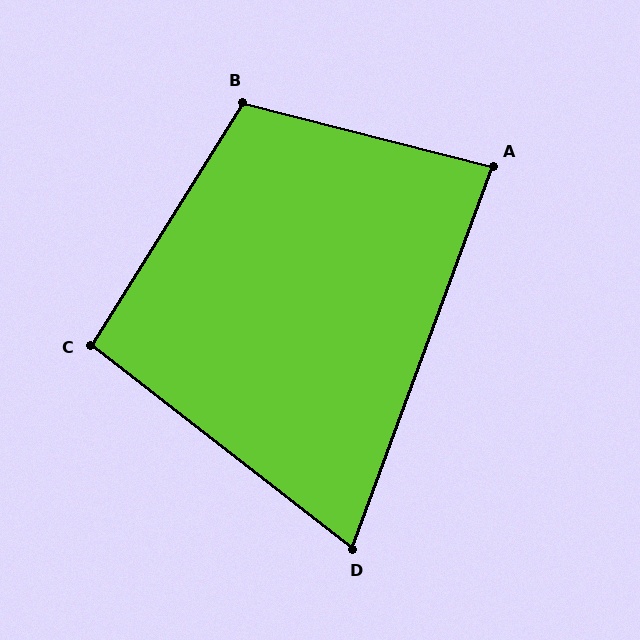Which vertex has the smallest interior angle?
D, at approximately 72 degrees.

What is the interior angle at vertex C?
Approximately 96 degrees (obtuse).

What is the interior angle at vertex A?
Approximately 84 degrees (acute).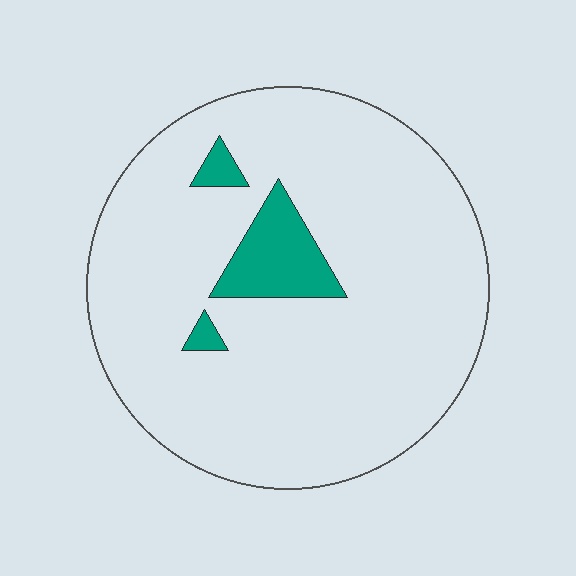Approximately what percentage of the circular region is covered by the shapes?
Approximately 10%.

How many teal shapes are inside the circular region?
3.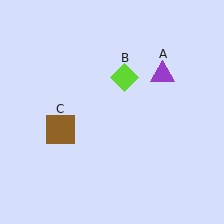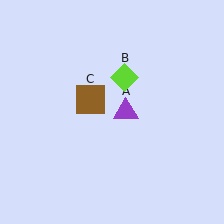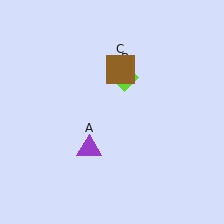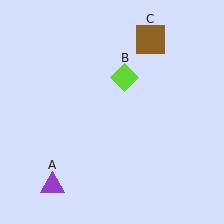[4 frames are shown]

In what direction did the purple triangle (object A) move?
The purple triangle (object A) moved down and to the left.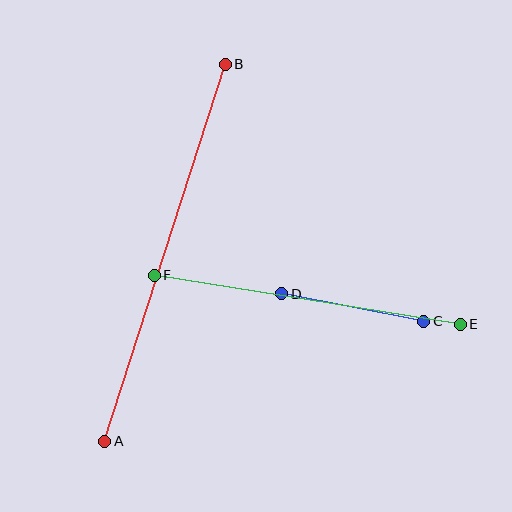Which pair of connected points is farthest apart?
Points A and B are farthest apart.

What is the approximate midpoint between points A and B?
The midpoint is at approximately (165, 253) pixels.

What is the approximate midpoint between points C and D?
The midpoint is at approximately (353, 308) pixels.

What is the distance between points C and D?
The distance is approximately 144 pixels.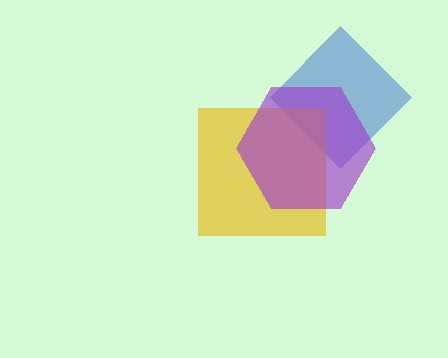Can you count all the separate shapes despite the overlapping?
Yes, there are 3 separate shapes.